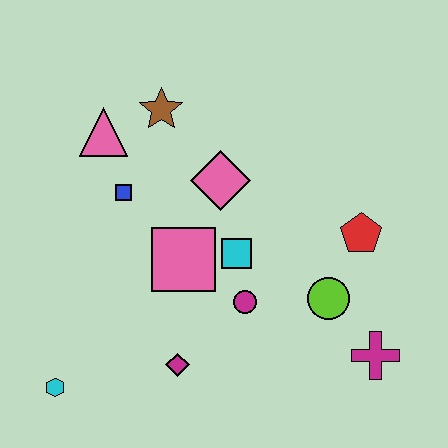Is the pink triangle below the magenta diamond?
No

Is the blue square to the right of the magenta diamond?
No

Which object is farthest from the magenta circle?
The pink triangle is farthest from the magenta circle.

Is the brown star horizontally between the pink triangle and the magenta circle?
Yes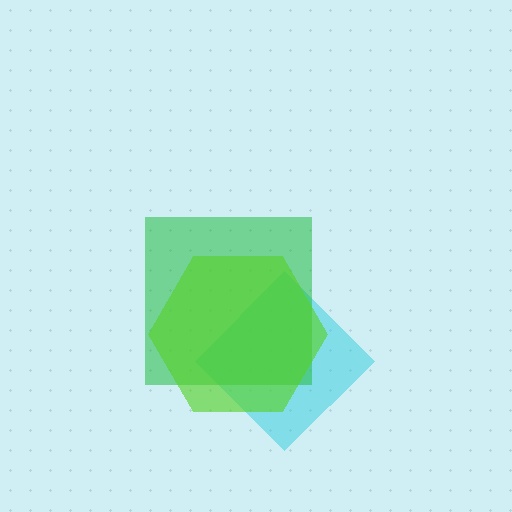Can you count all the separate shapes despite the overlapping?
Yes, there are 3 separate shapes.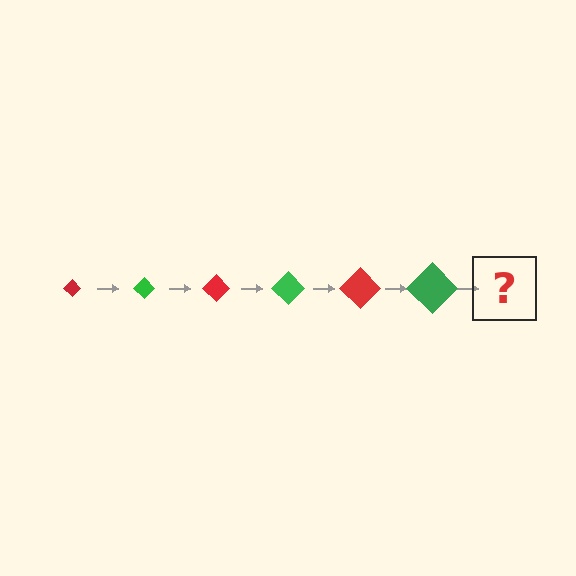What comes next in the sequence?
The next element should be a red diamond, larger than the previous one.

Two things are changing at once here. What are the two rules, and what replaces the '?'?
The two rules are that the diamond grows larger each step and the color cycles through red and green. The '?' should be a red diamond, larger than the previous one.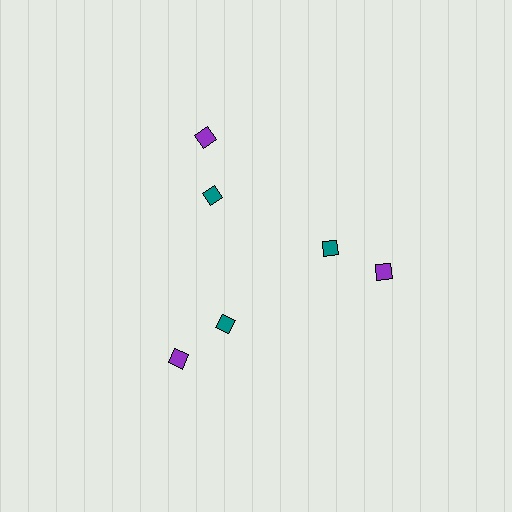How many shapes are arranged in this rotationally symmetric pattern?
There are 6 shapes, arranged in 3 groups of 2.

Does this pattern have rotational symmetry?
Yes, this pattern has 3-fold rotational symmetry. It looks the same after rotating 120 degrees around the center.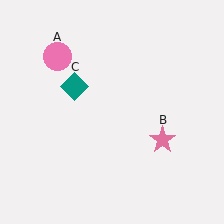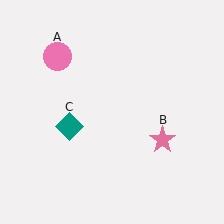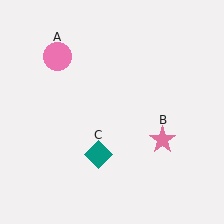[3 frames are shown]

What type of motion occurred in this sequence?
The teal diamond (object C) rotated counterclockwise around the center of the scene.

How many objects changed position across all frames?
1 object changed position: teal diamond (object C).